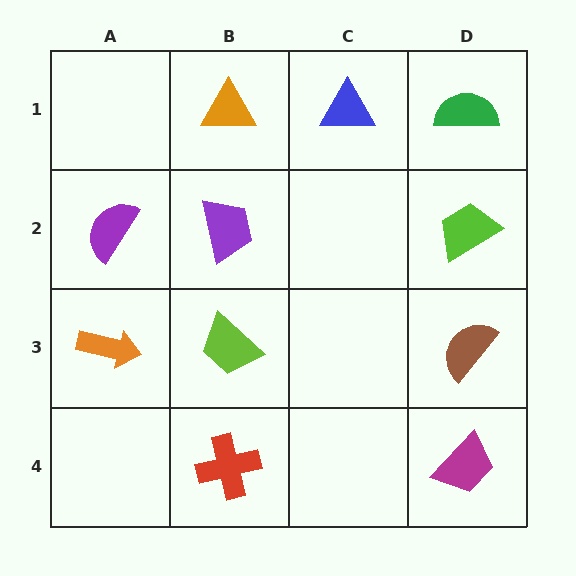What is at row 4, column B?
A red cross.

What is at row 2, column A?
A purple semicircle.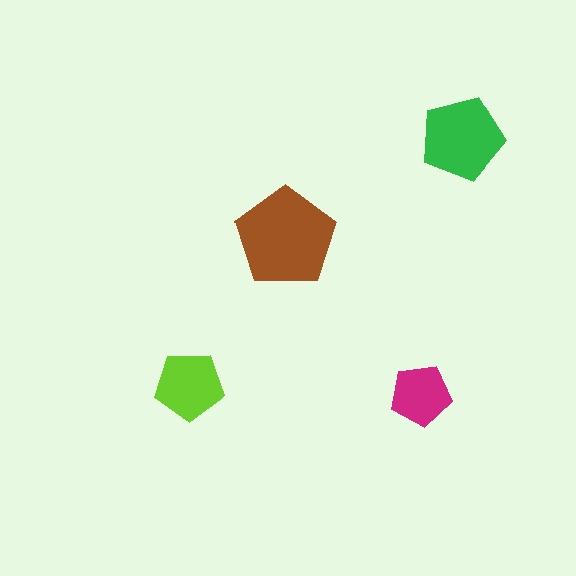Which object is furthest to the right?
The green pentagon is rightmost.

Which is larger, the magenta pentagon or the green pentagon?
The green one.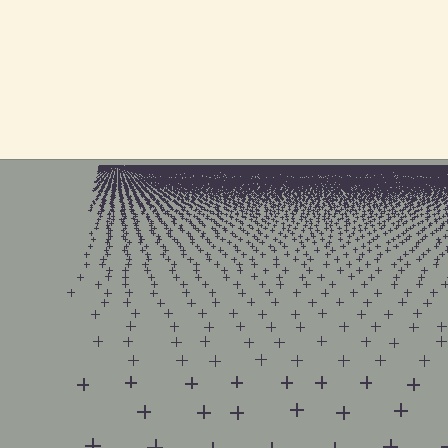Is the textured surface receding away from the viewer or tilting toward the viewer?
The surface is receding away from the viewer. Texture elements get smaller and denser toward the top.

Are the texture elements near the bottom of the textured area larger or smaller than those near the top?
Larger. Near the bottom, elements are closer to the viewer and appear at a bigger on-screen size.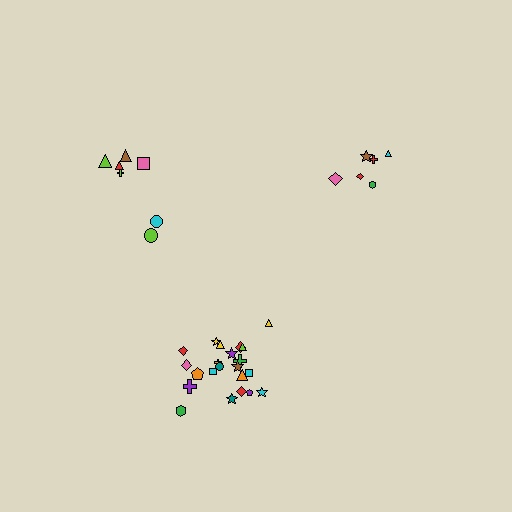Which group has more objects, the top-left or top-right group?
The top-left group.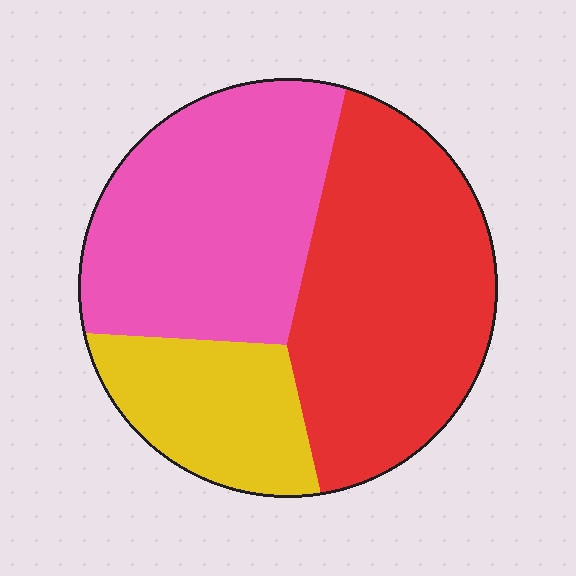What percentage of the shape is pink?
Pink covers 38% of the shape.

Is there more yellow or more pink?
Pink.